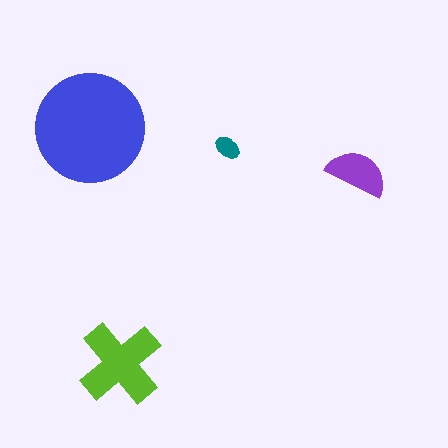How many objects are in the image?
There are 4 objects in the image.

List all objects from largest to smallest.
The blue circle, the lime cross, the purple semicircle, the teal ellipse.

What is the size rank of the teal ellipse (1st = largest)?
4th.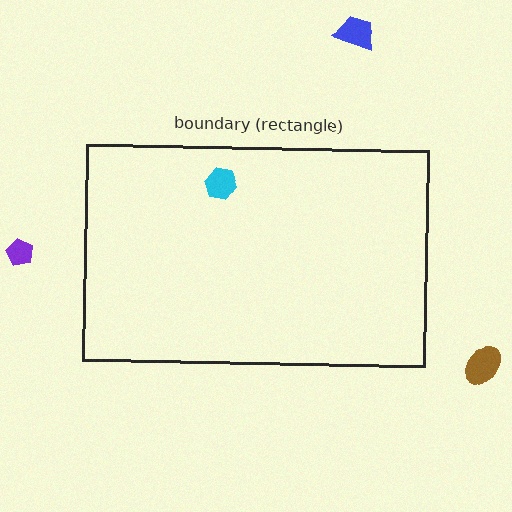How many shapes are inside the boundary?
1 inside, 3 outside.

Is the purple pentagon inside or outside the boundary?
Outside.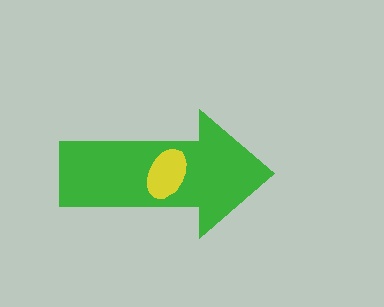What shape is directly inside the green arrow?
The yellow ellipse.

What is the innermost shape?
The yellow ellipse.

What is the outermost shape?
The green arrow.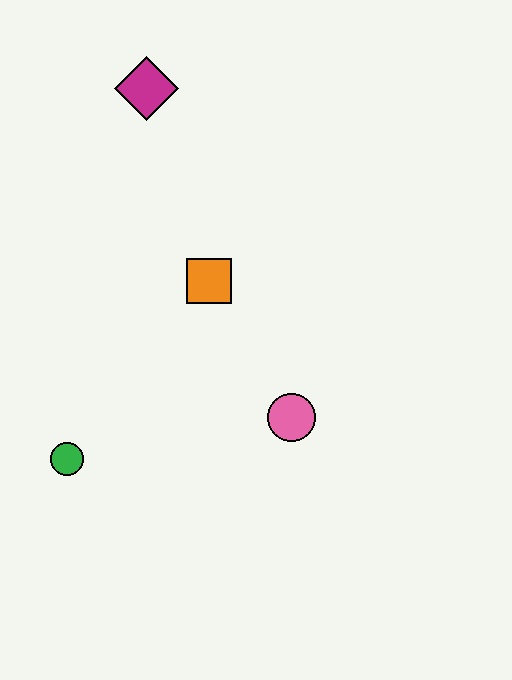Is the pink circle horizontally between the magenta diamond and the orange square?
No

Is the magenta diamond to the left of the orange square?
Yes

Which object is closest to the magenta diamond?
The orange square is closest to the magenta diamond.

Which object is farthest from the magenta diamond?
The green circle is farthest from the magenta diamond.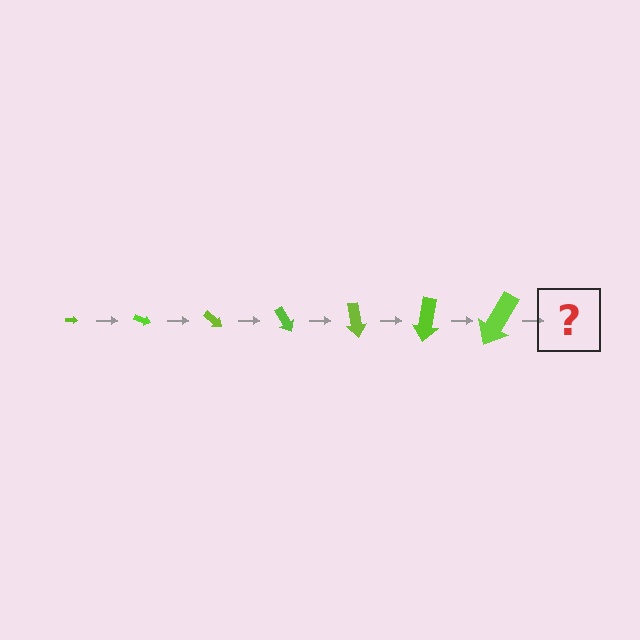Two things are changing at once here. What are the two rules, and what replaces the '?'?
The two rules are that the arrow grows larger each step and it rotates 20 degrees each step. The '?' should be an arrow, larger than the previous one and rotated 140 degrees from the start.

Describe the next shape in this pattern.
It should be an arrow, larger than the previous one and rotated 140 degrees from the start.